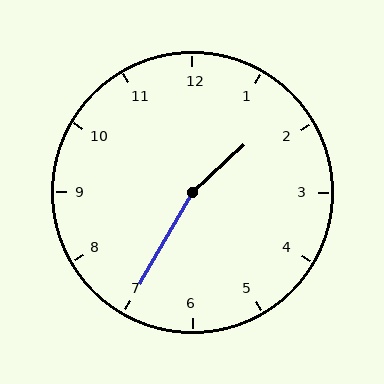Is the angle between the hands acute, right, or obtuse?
It is obtuse.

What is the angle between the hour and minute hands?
Approximately 162 degrees.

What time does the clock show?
1:35.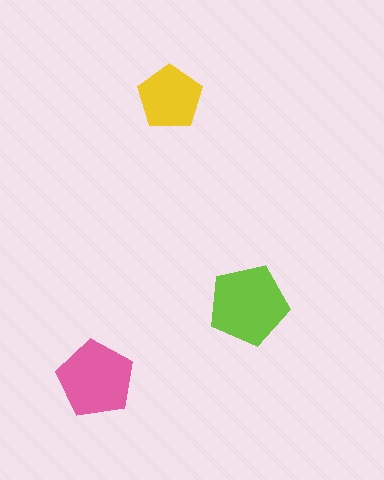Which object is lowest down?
The pink pentagon is bottommost.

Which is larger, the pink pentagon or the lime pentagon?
The lime one.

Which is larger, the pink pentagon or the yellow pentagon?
The pink one.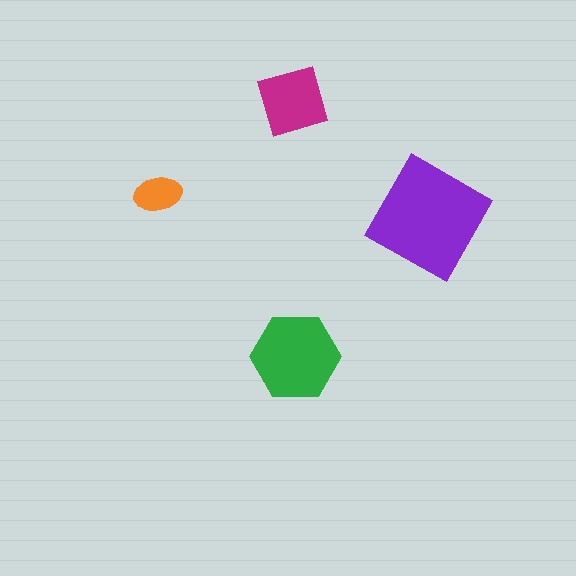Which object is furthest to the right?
The purple square is rightmost.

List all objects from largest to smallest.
The purple square, the green hexagon, the magenta diamond, the orange ellipse.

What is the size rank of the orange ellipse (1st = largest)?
4th.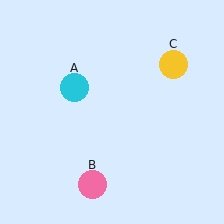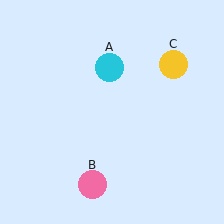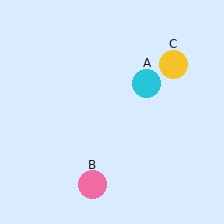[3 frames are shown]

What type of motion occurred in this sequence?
The cyan circle (object A) rotated clockwise around the center of the scene.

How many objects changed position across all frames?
1 object changed position: cyan circle (object A).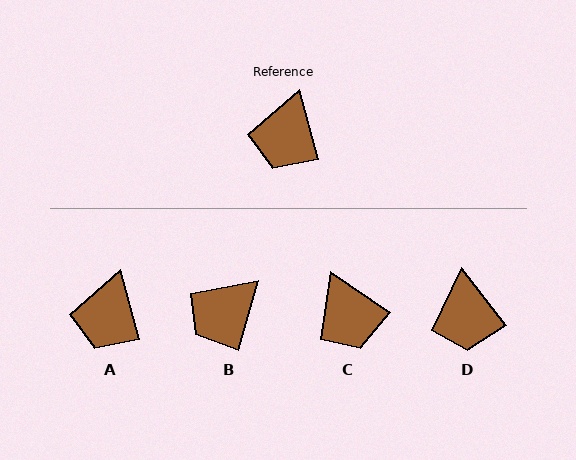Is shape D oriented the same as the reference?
No, it is off by about 23 degrees.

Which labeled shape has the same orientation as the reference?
A.